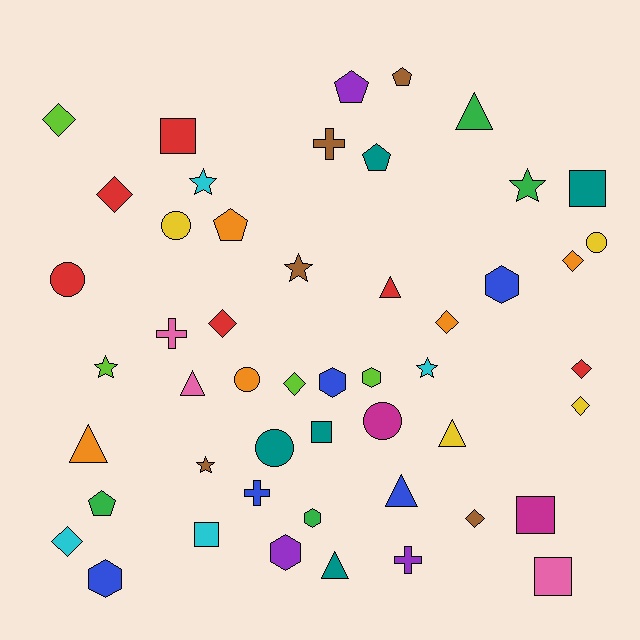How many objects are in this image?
There are 50 objects.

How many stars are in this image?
There are 6 stars.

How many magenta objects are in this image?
There are 2 magenta objects.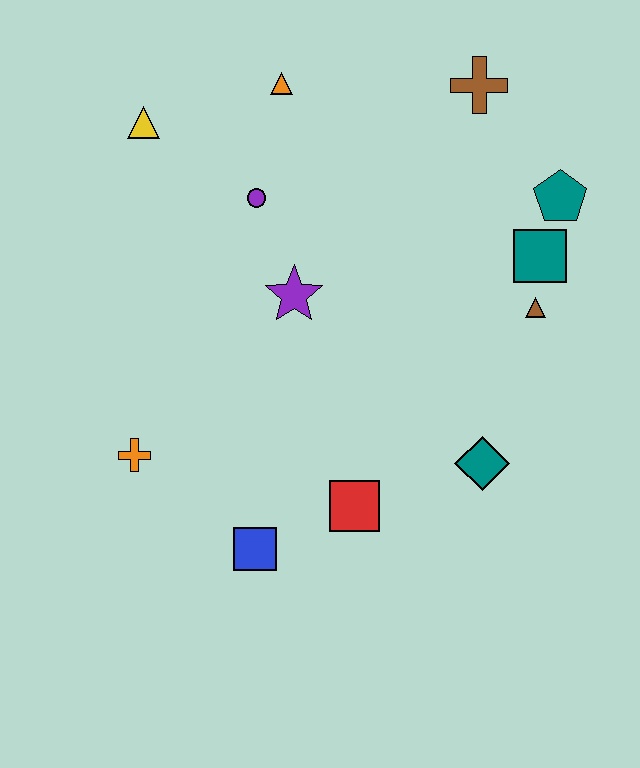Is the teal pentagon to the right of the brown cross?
Yes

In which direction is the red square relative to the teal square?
The red square is below the teal square.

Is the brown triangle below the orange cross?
No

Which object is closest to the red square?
The blue square is closest to the red square.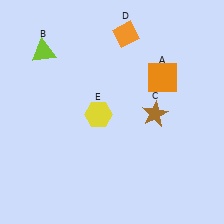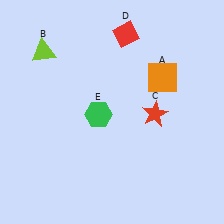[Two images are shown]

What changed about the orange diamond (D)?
In Image 1, D is orange. In Image 2, it changed to red.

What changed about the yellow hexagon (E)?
In Image 1, E is yellow. In Image 2, it changed to green.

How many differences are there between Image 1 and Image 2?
There are 3 differences between the two images.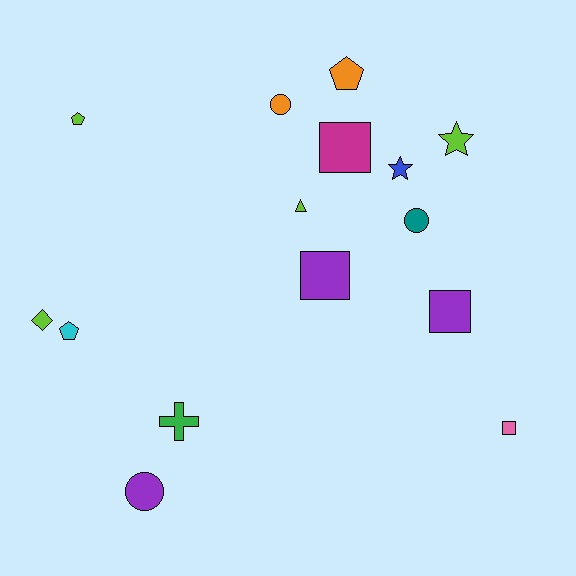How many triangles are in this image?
There is 1 triangle.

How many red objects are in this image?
There are no red objects.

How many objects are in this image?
There are 15 objects.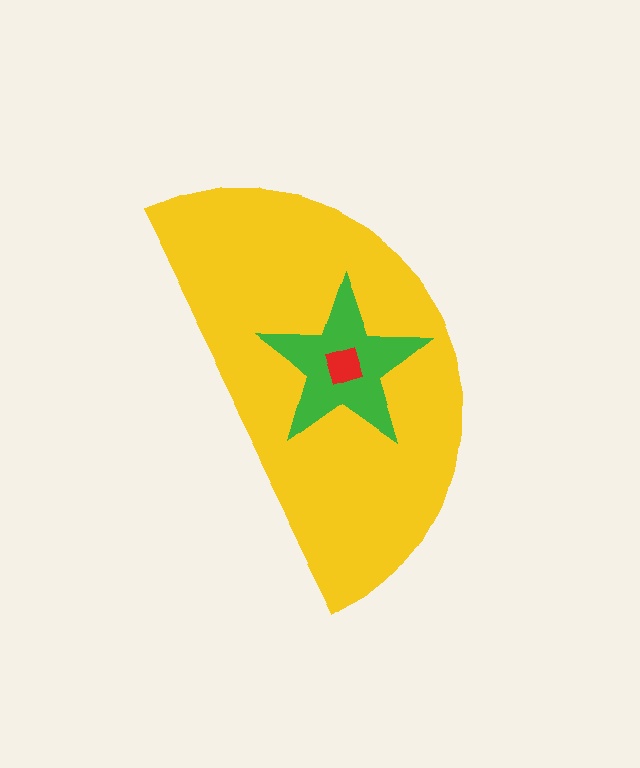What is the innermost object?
The red diamond.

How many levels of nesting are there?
3.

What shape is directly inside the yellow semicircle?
The green star.